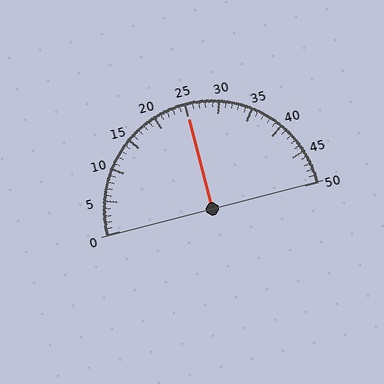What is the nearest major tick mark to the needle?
The nearest major tick mark is 25.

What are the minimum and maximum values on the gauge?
The gauge ranges from 0 to 50.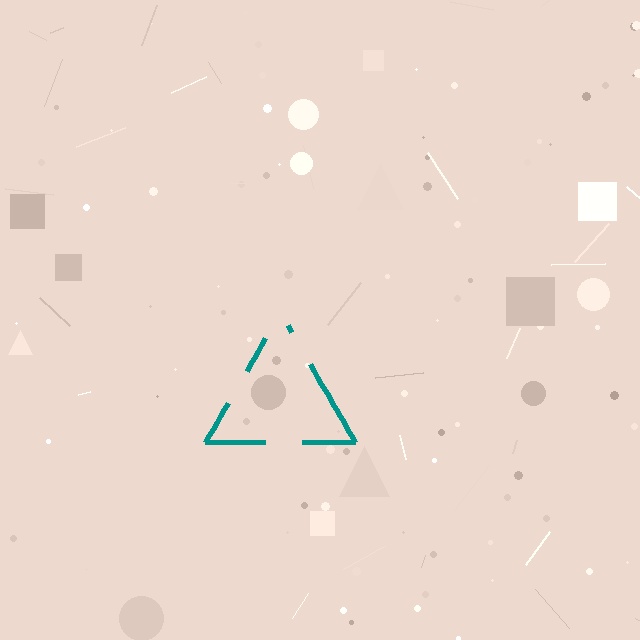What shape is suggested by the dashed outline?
The dashed outline suggests a triangle.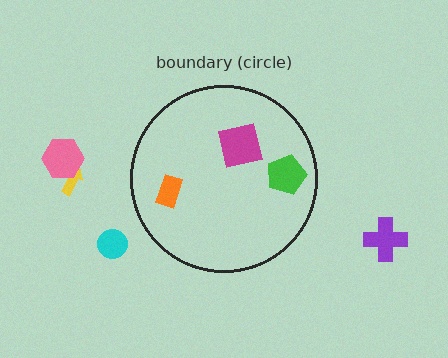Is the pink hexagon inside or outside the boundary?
Outside.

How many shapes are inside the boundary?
3 inside, 4 outside.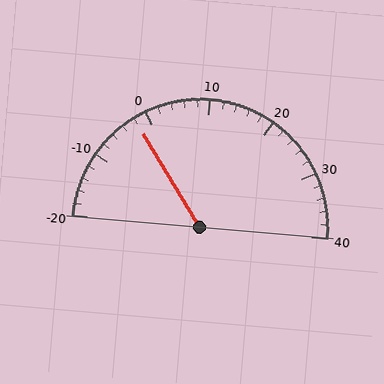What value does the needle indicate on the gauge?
The needle indicates approximately -2.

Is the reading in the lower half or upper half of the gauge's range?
The reading is in the lower half of the range (-20 to 40).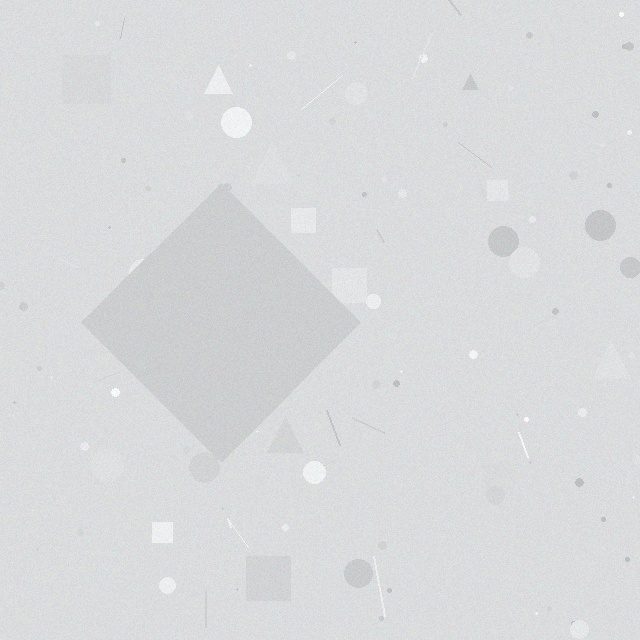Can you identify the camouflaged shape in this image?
The camouflaged shape is a diamond.